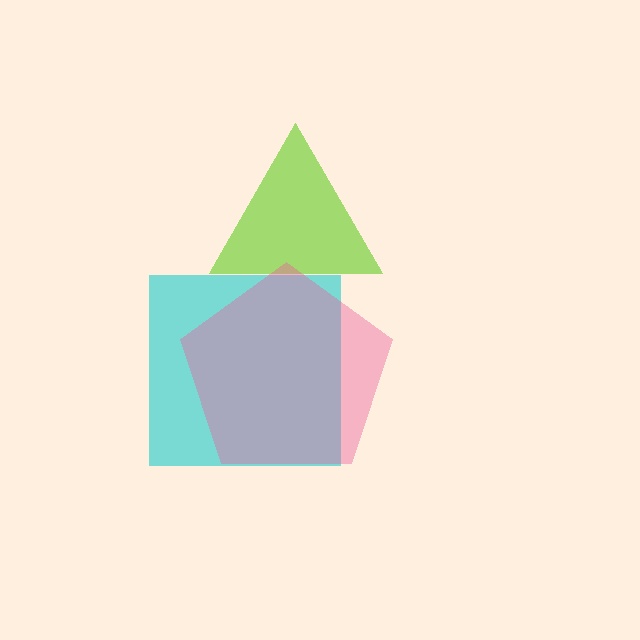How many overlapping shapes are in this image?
There are 3 overlapping shapes in the image.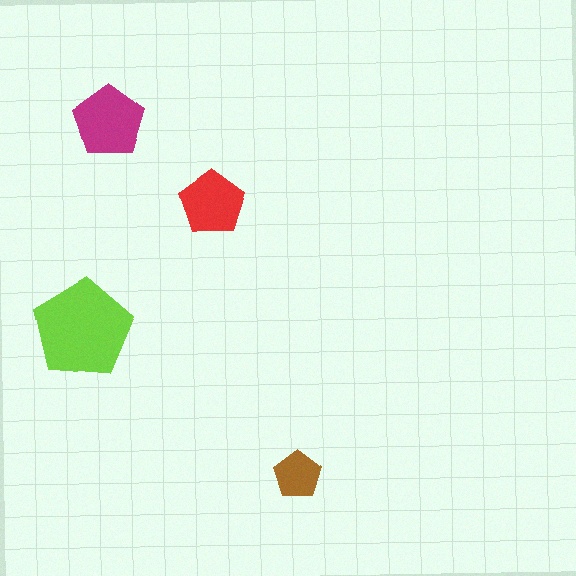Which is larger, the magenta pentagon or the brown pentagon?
The magenta one.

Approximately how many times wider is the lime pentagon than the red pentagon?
About 1.5 times wider.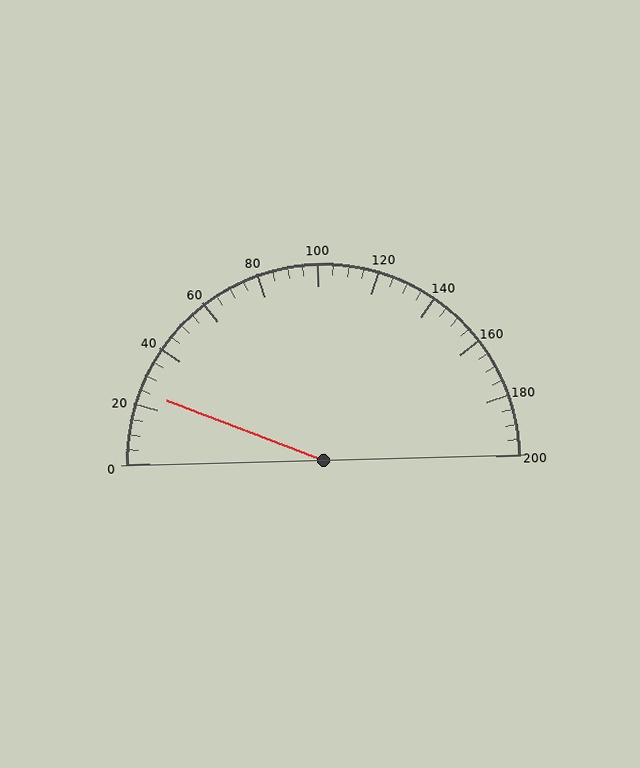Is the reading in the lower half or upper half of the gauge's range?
The reading is in the lower half of the range (0 to 200).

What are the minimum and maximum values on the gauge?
The gauge ranges from 0 to 200.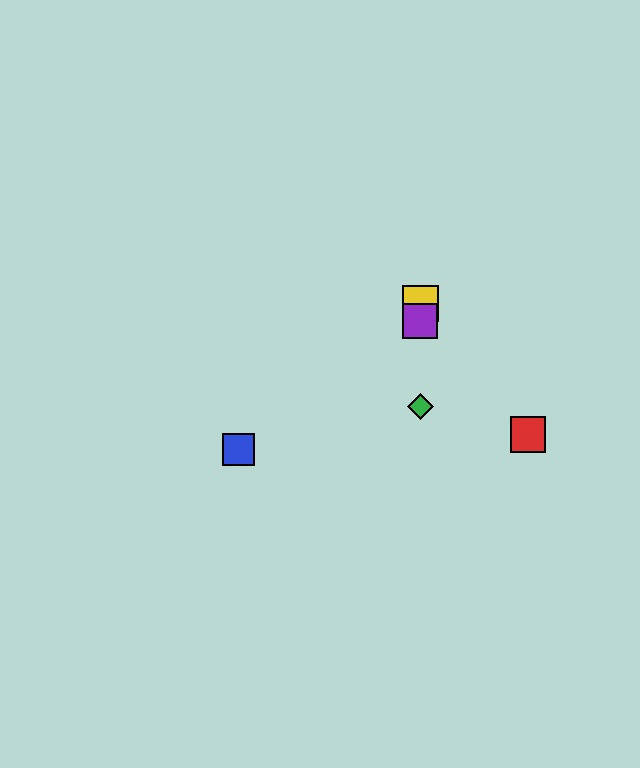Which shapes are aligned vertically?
The green diamond, the yellow square, the purple square are aligned vertically.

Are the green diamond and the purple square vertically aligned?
Yes, both are at x≈420.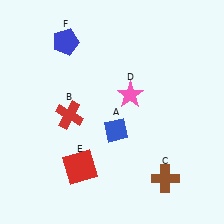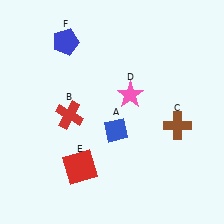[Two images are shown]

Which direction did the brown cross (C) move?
The brown cross (C) moved up.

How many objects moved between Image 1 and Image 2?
1 object moved between the two images.